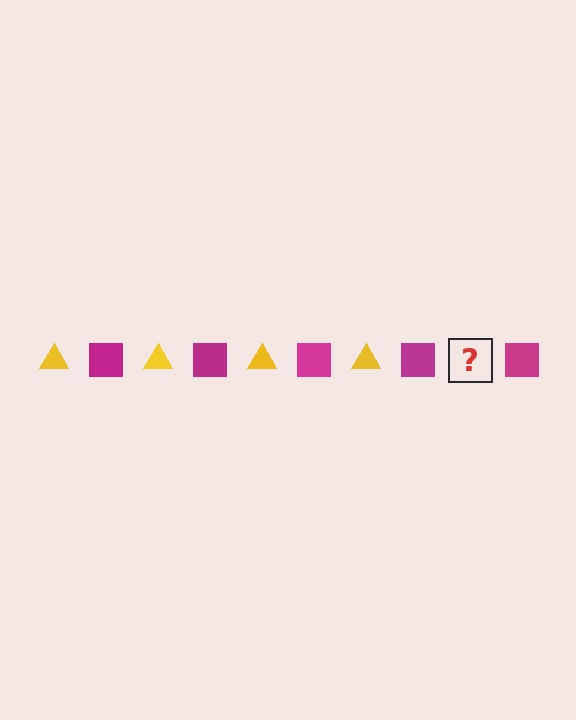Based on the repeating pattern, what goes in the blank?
The blank should be a yellow triangle.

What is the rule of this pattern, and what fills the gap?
The rule is that the pattern alternates between yellow triangle and magenta square. The gap should be filled with a yellow triangle.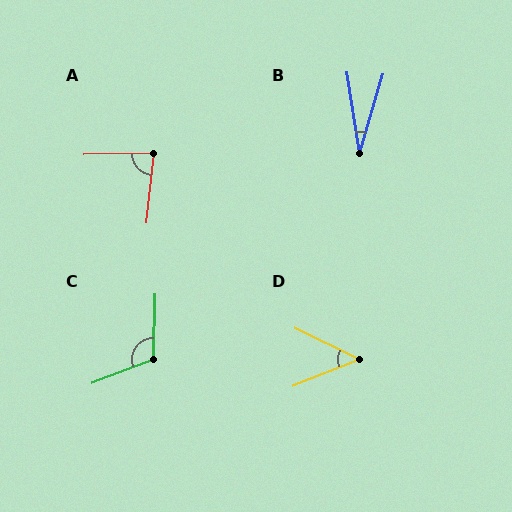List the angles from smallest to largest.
B (25°), D (47°), A (82°), C (112°).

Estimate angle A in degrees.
Approximately 82 degrees.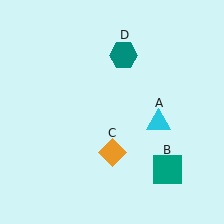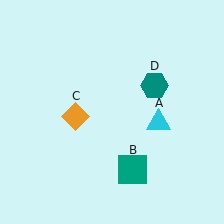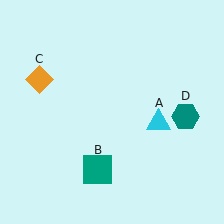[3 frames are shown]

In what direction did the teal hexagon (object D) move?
The teal hexagon (object D) moved down and to the right.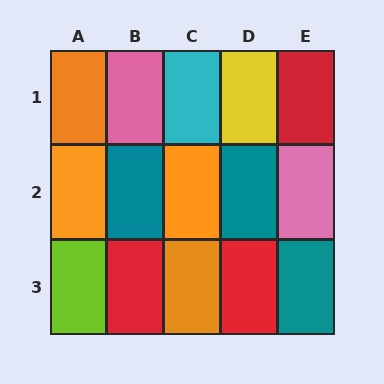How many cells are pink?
2 cells are pink.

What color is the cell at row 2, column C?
Orange.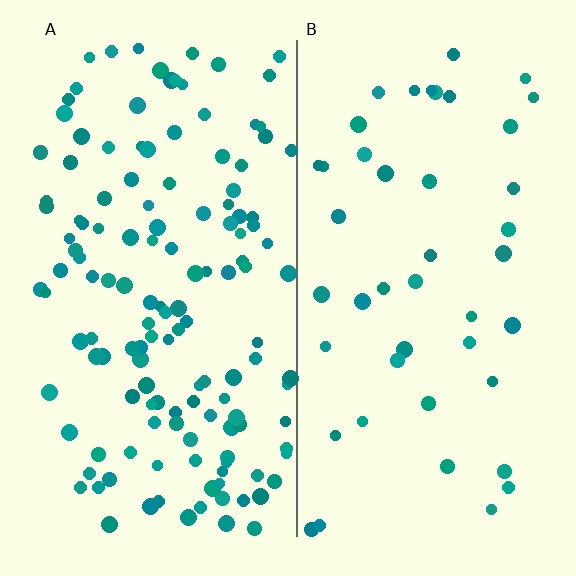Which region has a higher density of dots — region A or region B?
A (the left).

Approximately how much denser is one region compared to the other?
Approximately 3.2× — region A over region B.